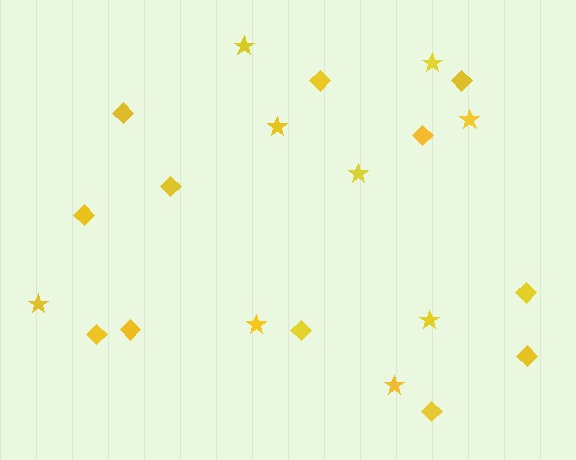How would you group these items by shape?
There are 2 groups: one group of diamonds (12) and one group of stars (9).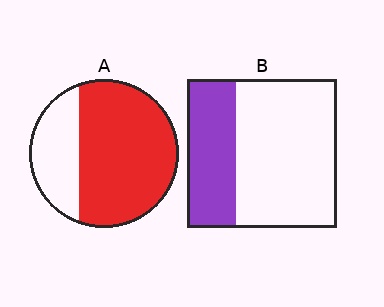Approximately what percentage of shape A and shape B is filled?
A is approximately 70% and B is approximately 35%.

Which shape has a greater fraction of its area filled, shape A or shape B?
Shape A.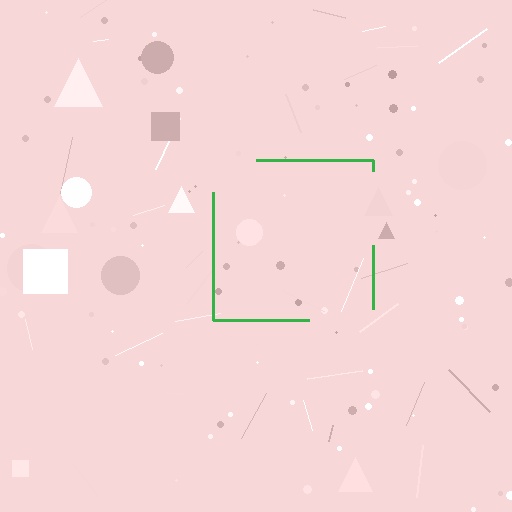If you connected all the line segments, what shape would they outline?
They would outline a square.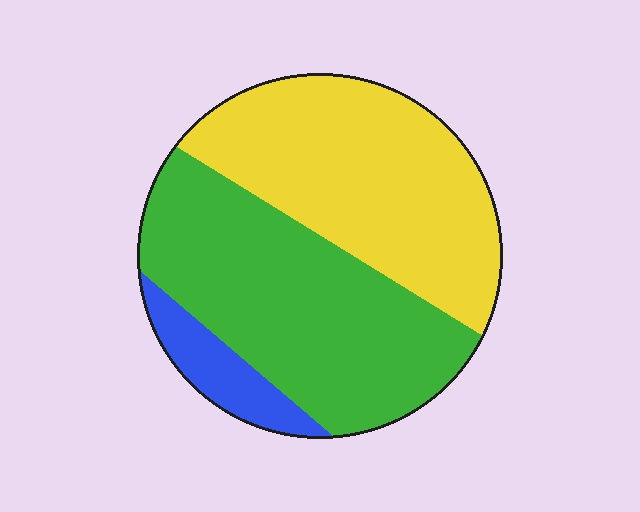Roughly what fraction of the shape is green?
Green covers 47% of the shape.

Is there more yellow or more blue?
Yellow.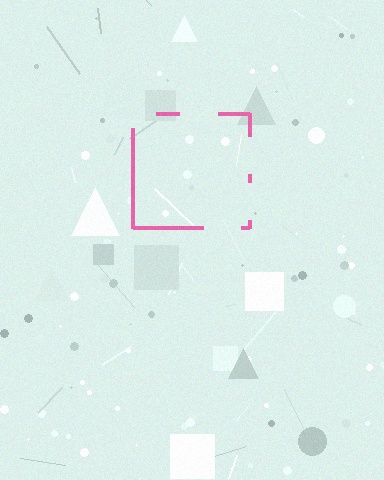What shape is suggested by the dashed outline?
The dashed outline suggests a square.